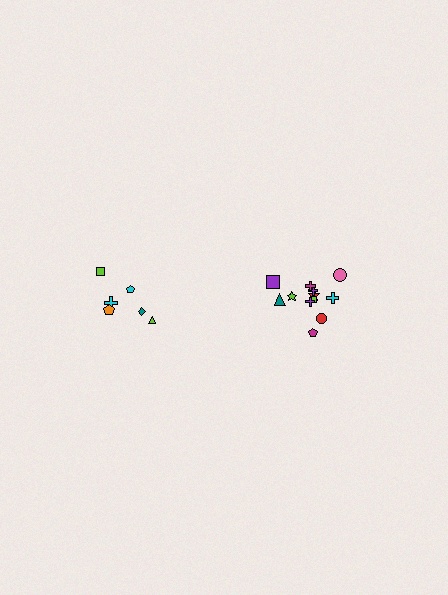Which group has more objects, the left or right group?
The right group.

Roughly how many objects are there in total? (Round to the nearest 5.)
Roughly 20 objects in total.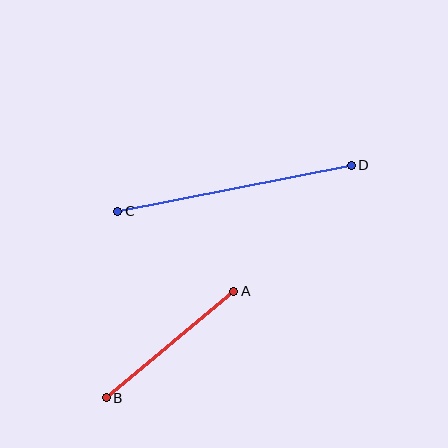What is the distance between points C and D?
The distance is approximately 238 pixels.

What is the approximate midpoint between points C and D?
The midpoint is at approximately (235, 188) pixels.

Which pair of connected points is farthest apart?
Points C and D are farthest apart.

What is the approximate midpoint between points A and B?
The midpoint is at approximately (170, 345) pixels.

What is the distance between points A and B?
The distance is approximately 166 pixels.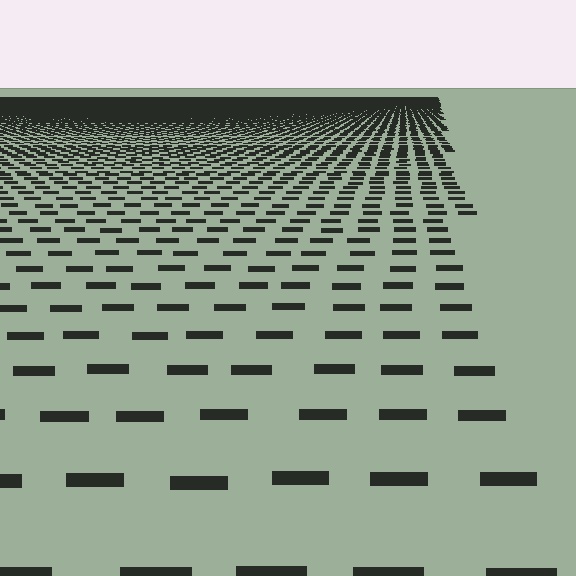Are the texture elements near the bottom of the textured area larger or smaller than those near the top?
Larger. Near the bottom, elements are closer to the viewer and appear at a bigger on-screen size.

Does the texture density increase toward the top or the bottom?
Density increases toward the top.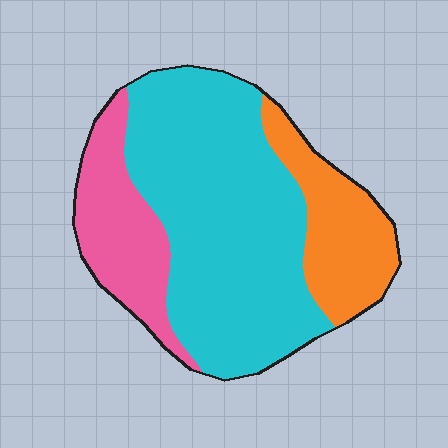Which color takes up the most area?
Cyan, at roughly 60%.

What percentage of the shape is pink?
Pink covers 20% of the shape.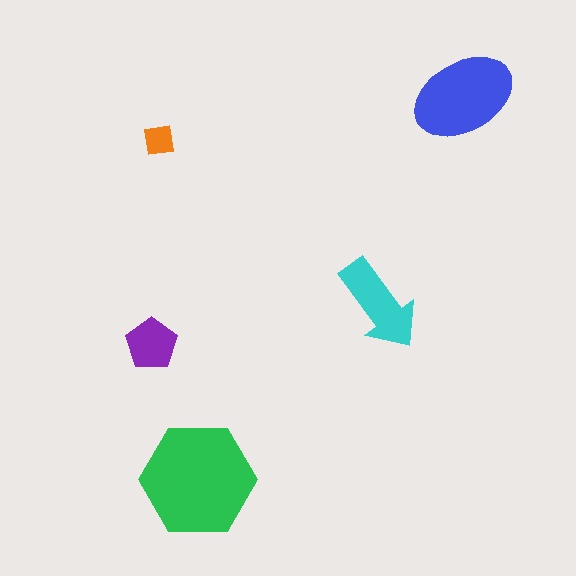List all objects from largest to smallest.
The green hexagon, the blue ellipse, the cyan arrow, the purple pentagon, the orange square.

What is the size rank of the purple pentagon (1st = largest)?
4th.